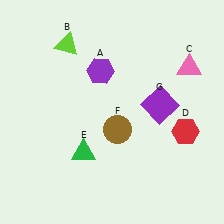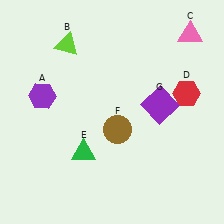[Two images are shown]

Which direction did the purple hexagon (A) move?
The purple hexagon (A) moved left.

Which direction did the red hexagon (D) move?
The red hexagon (D) moved up.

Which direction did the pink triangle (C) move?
The pink triangle (C) moved up.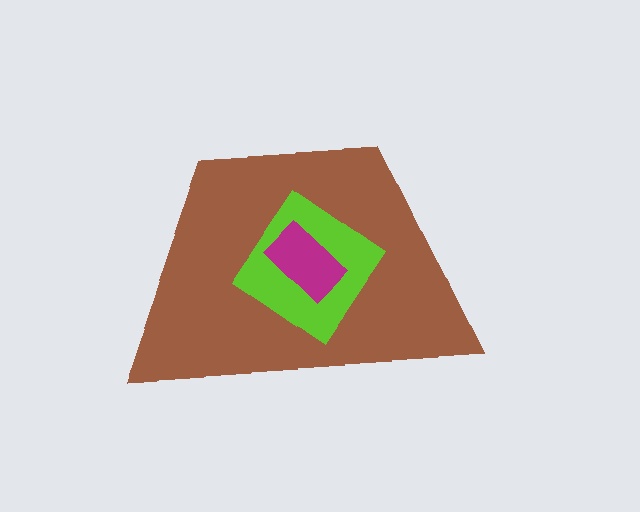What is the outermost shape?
The brown trapezoid.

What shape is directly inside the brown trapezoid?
The lime diamond.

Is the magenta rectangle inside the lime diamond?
Yes.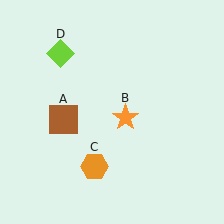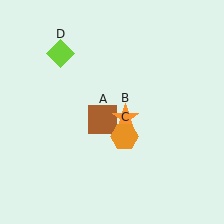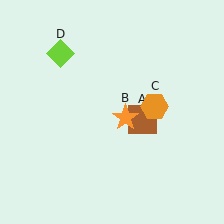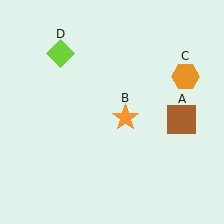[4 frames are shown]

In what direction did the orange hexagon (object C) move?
The orange hexagon (object C) moved up and to the right.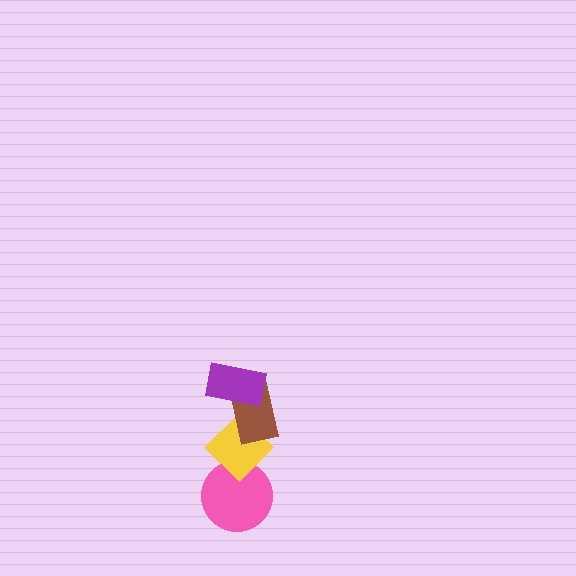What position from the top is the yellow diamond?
The yellow diamond is 3rd from the top.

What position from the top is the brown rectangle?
The brown rectangle is 2nd from the top.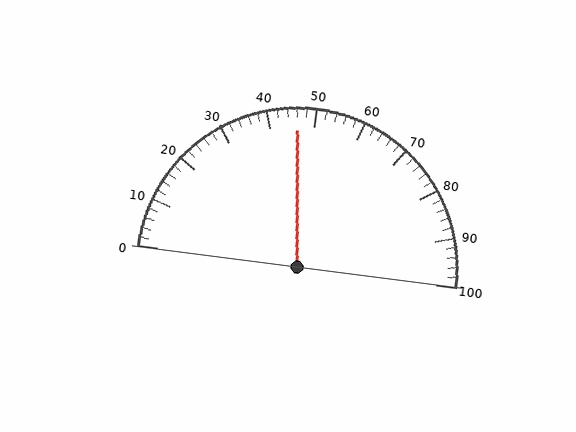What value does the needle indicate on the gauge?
The needle indicates approximately 46.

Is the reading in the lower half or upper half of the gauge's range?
The reading is in the lower half of the range (0 to 100).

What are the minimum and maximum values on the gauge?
The gauge ranges from 0 to 100.